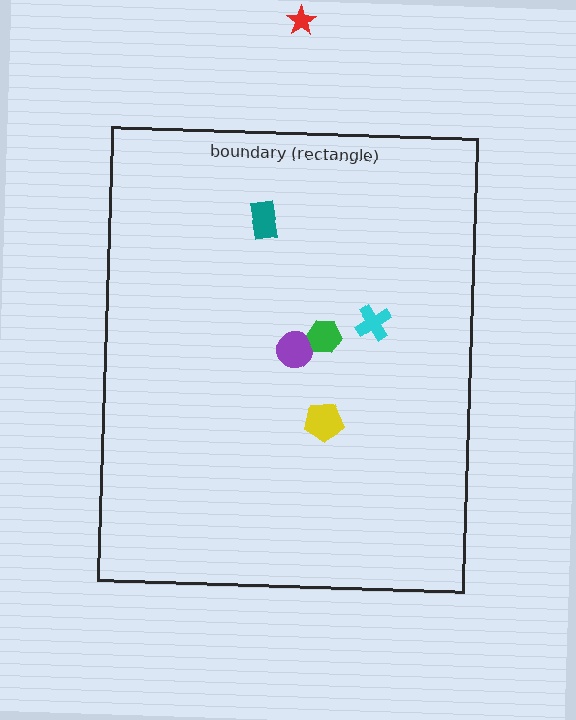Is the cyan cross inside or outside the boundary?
Inside.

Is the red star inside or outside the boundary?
Outside.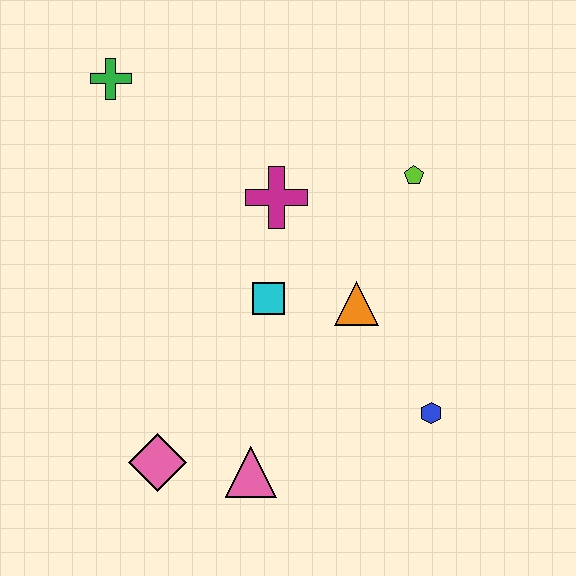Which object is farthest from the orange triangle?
The green cross is farthest from the orange triangle.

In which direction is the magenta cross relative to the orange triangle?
The magenta cross is above the orange triangle.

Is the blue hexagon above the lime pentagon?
No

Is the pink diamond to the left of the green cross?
No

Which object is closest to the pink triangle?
The pink diamond is closest to the pink triangle.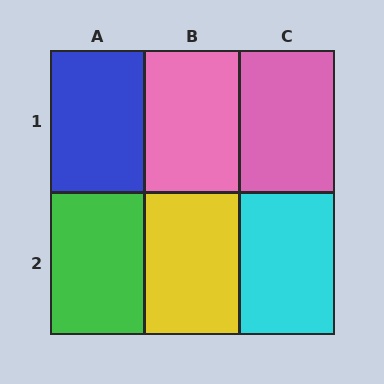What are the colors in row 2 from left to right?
Green, yellow, cyan.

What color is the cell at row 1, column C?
Pink.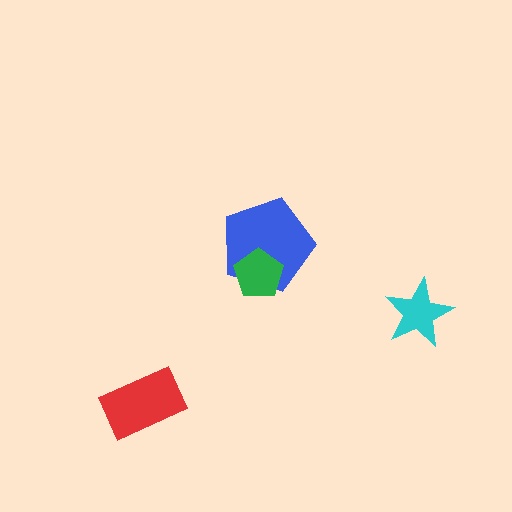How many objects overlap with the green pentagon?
1 object overlaps with the green pentagon.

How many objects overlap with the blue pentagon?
1 object overlaps with the blue pentagon.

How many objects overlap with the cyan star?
0 objects overlap with the cyan star.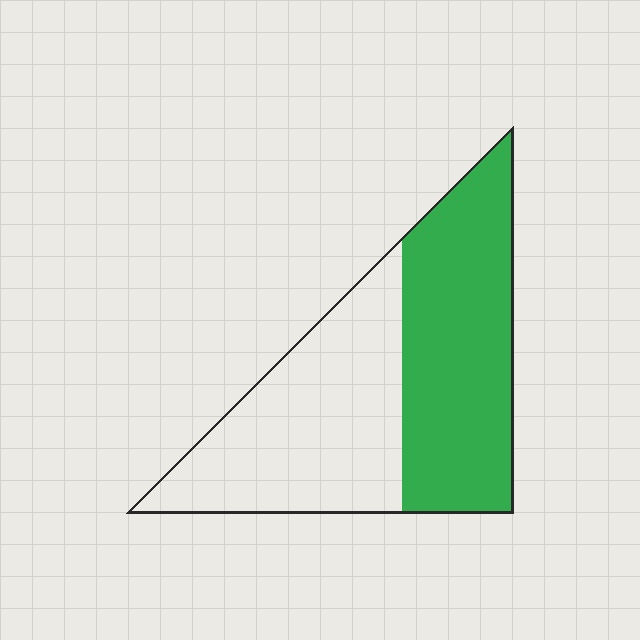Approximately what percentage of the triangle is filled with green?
Approximately 50%.